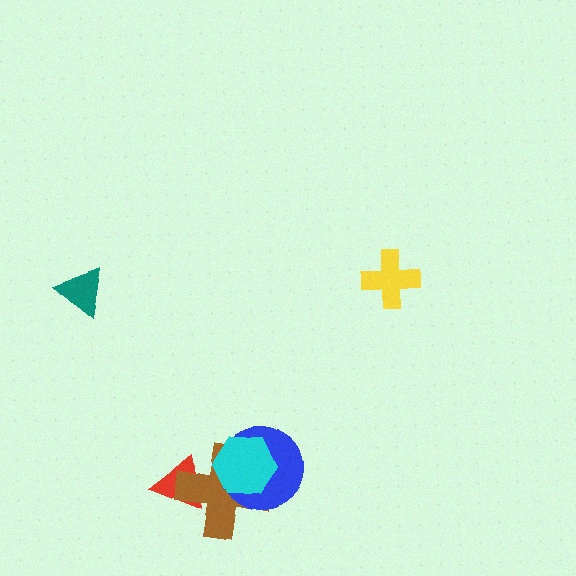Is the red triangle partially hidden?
Yes, it is partially covered by another shape.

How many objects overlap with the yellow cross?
0 objects overlap with the yellow cross.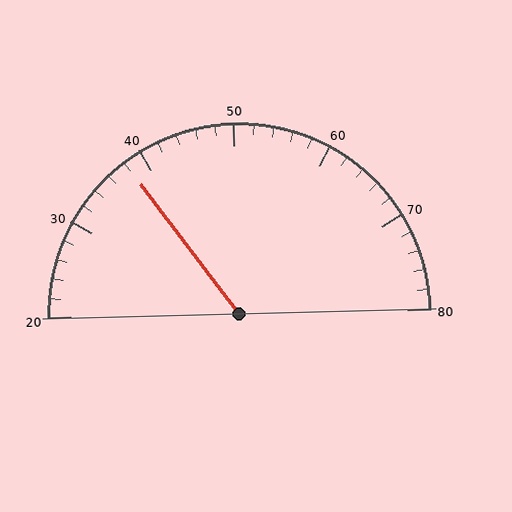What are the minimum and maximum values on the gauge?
The gauge ranges from 20 to 80.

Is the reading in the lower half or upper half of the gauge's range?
The reading is in the lower half of the range (20 to 80).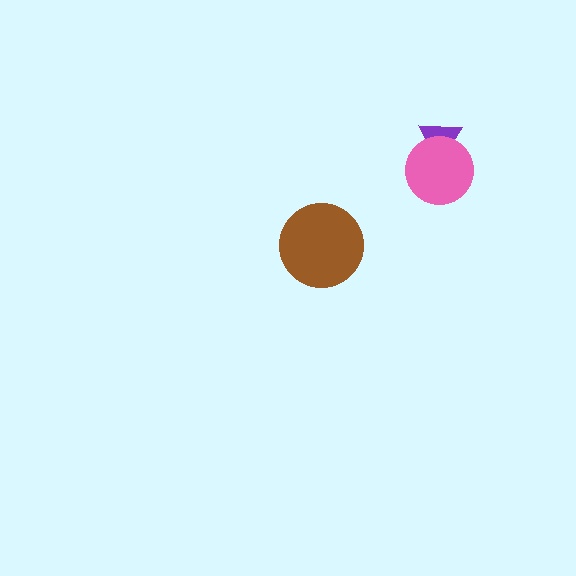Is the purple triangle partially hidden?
Yes, it is partially covered by another shape.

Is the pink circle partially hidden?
No, no other shape covers it.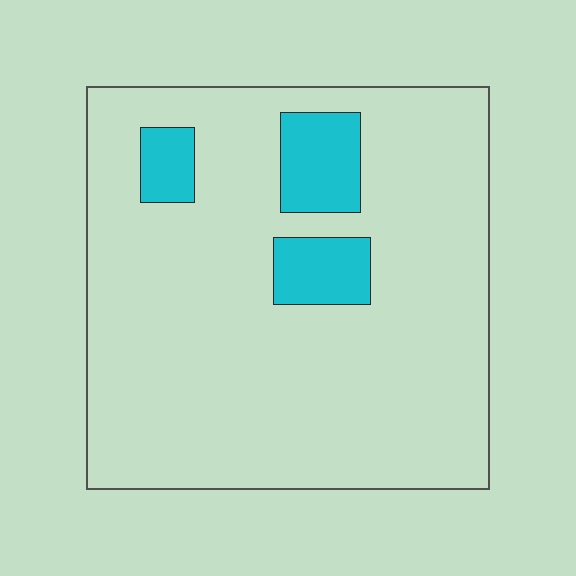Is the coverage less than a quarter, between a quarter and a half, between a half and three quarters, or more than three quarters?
Less than a quarter.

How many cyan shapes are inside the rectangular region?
3.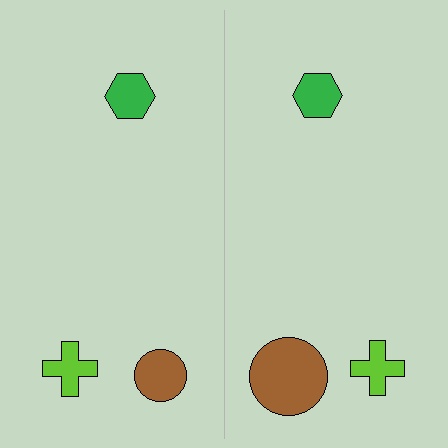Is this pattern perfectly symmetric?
No, the pattern is not perfectly symmetric. The brown circle on the right side has a different size than its mirror counterpart.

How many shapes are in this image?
There are 6 shapes in this image.